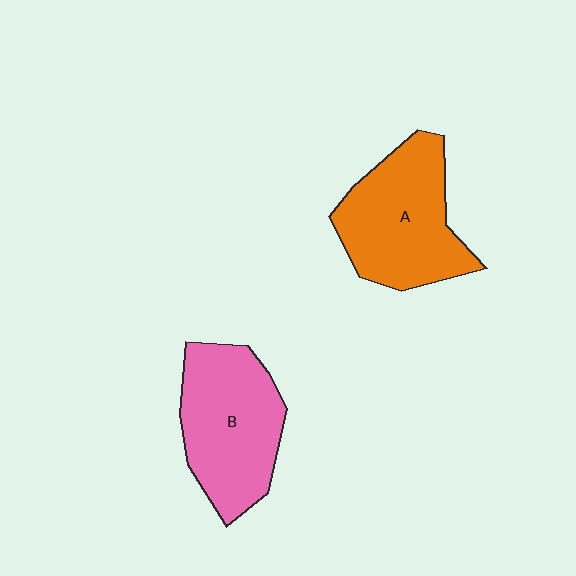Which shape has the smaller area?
Shape B (pink).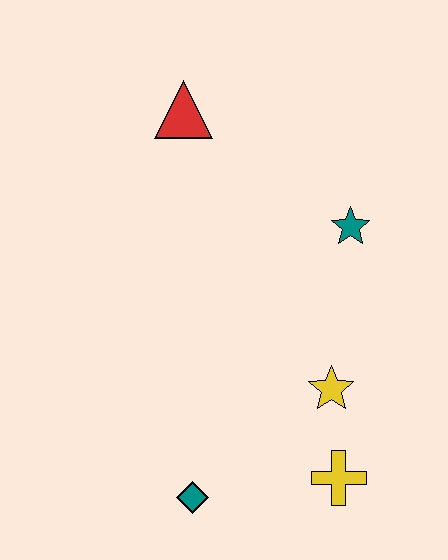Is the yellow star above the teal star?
No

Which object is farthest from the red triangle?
The yellow cross is farthest from the red triangle.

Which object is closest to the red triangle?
The teal star is closest to the red triangle.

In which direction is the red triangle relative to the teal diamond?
The red triangle is above the teal diamond.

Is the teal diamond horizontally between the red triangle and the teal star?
Yes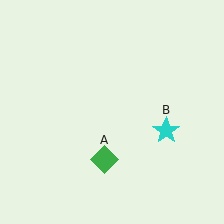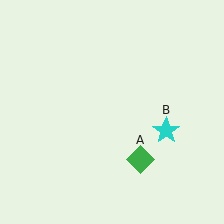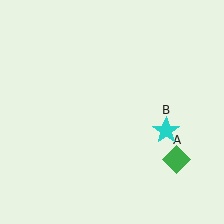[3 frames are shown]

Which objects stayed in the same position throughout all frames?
Cyan star (object B) remained stationary.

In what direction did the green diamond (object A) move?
The green diamond (object A) moved right.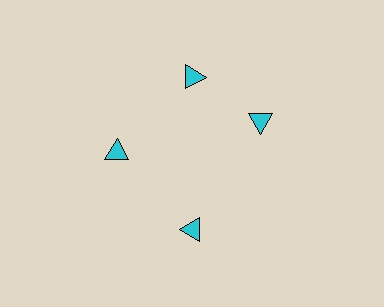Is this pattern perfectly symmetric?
No. The 4 cyan triangles are arranged in a ring, but one element near the 3 o'clock position is rotated out of alignment along the ring, breaking the 4-fold rotational symmetry.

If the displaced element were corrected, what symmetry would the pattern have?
It would have 4-fold rotational symmetry — the pattern would map onto itself every 90 degrees.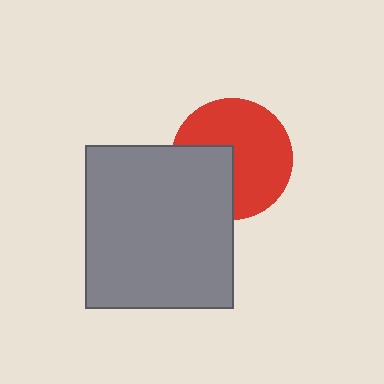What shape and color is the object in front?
The object in front is a gray rectangle.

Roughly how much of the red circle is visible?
Most of it is visible (roughly 67%).